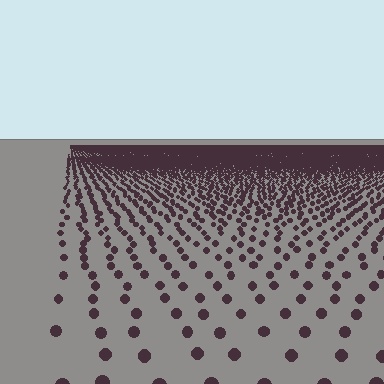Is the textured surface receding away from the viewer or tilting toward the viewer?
The surface is receding away from the viewer. Texture elements get smaller and denser toward the top.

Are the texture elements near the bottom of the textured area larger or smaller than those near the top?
Larger. Near the bottom, elements are closer to the viewer and appear at a bigger on-screen size.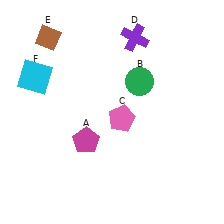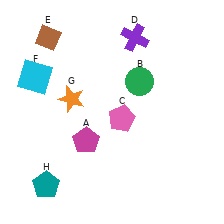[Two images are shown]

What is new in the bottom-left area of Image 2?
A teal pentagon (H) was added in the bottom-left area of Image 2.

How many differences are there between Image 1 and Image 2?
There are 2 differences between the two images.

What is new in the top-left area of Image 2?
An orange star (G) was added in the top-left area of Image 2.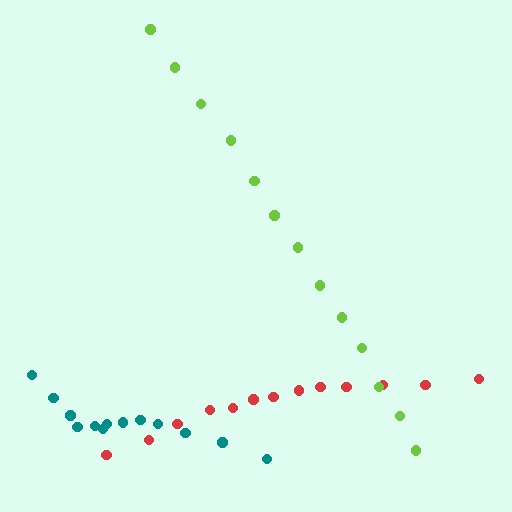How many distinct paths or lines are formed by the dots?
There are 3 distinct paths.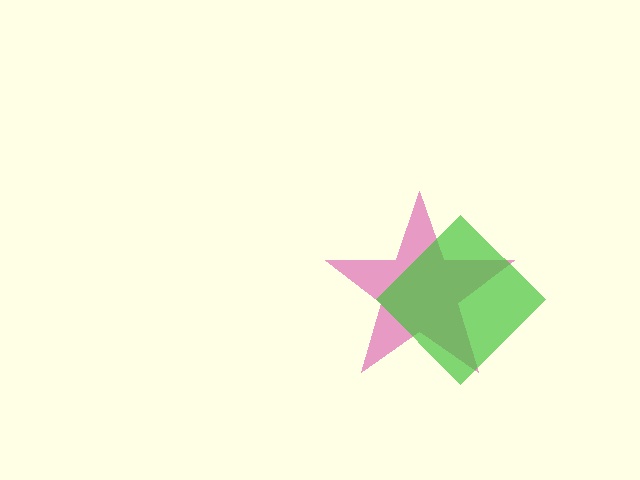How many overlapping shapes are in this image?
There are 2 overlapping shapes in the image.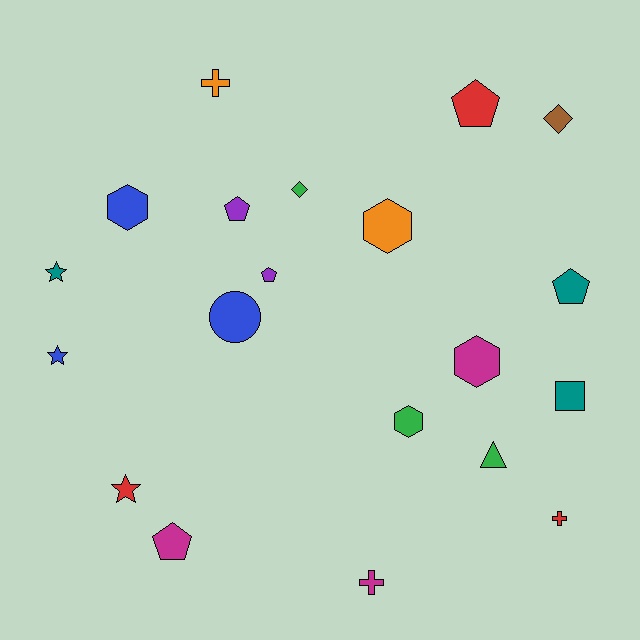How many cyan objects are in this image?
There are no cyan objects.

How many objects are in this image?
There are 20 objects.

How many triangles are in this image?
There is 1 triangle.